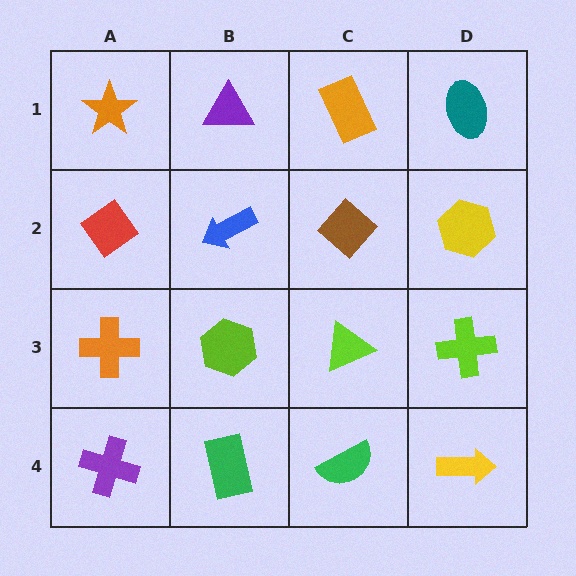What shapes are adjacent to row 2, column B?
A purple triangle (row 1, column B), a lime hexagon (row 3, column B), a red diamond (row 2, column A), a brown diamond (row 2, column C).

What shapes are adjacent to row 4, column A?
An orange cross (row 3, column A), a green rectangle (row 4, column B).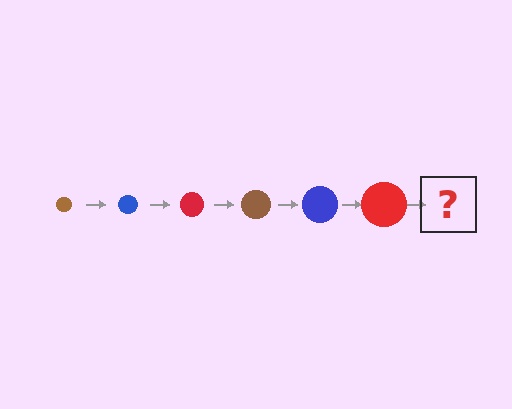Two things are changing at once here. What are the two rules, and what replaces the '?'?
The two rules are that the circle grows larger each step and the color cycles through brown, blue, and red. The '?' should be a brown circle, larger than the previous one.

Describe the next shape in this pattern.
It should be a brown circle, larger than the previous one.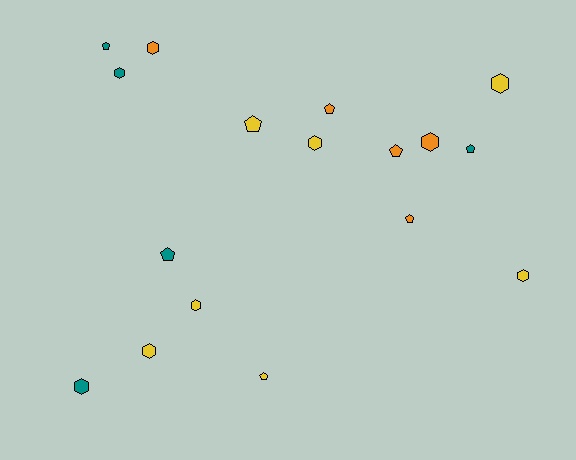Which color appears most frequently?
Yellow, with 7 objects.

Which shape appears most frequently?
Hexagon, with 9 objects.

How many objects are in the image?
There are 17 objects.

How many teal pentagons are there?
There are 3 teal pentagons.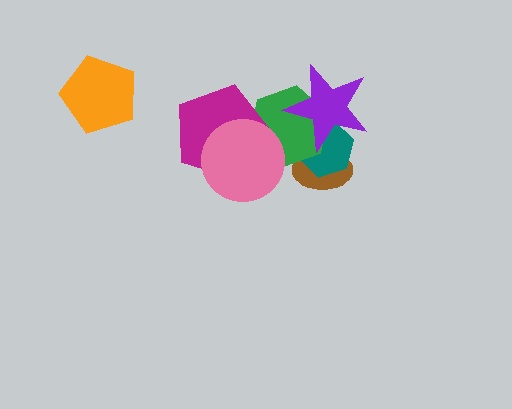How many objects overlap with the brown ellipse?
3 objects overlap with the brown ellipse.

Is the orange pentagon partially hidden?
No, no other shape covers it.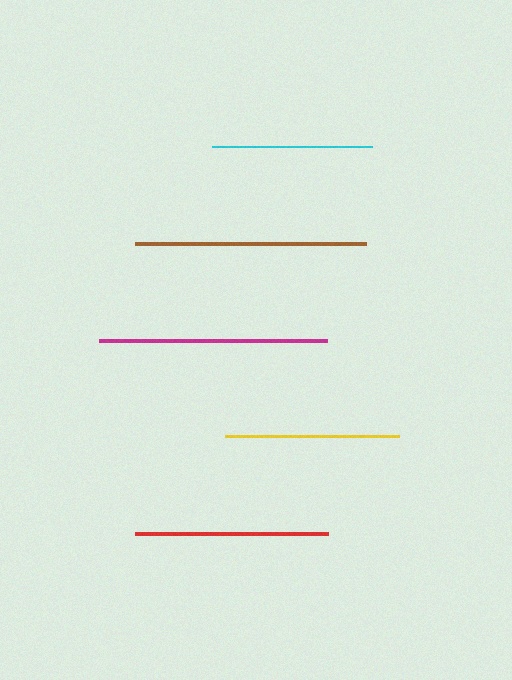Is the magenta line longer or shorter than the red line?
The magenta line is longer than the red line.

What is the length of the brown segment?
The brown segment is approximately 231 pixels long.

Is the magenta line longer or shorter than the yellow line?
The magenta line is longer than the yellow line.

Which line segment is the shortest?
The cyan line is the shortest at approximately 160 pixels.